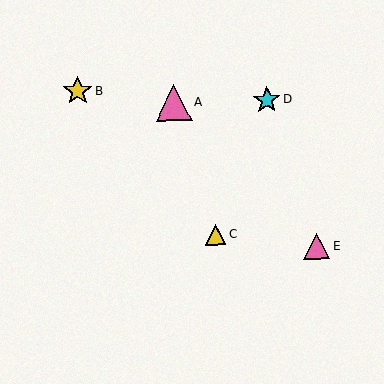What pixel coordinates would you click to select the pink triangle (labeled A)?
Click at (174, 103) to select the pink triangle A.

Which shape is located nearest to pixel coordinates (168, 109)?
The pink triangle (labeled A) at (174, 103) is nearest to that location.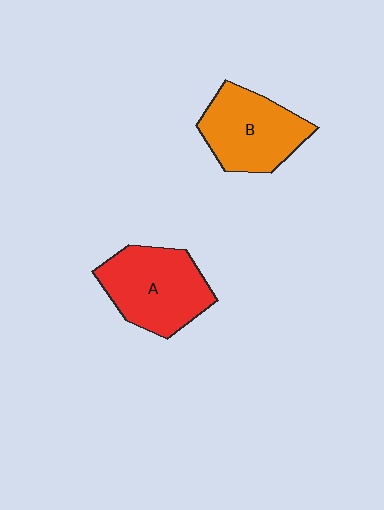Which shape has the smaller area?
Shape B (orange).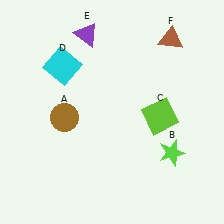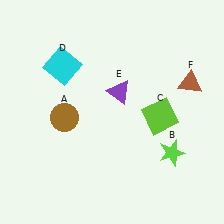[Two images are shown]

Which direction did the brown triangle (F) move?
The brown triangle (F) moved down.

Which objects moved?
The objects that moved are: the purple triangle (E), the brown triangle (F).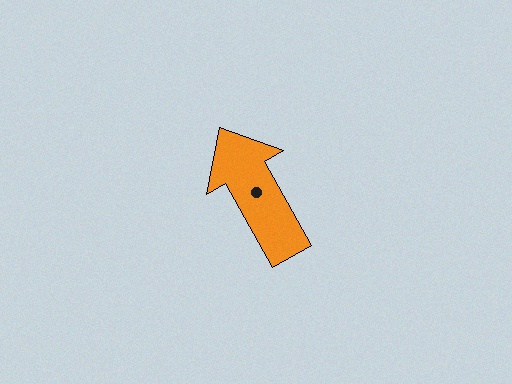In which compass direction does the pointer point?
Northwest.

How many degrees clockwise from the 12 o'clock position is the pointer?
Approximately 331 degrees.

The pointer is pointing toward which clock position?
Roughly 11 o'clock.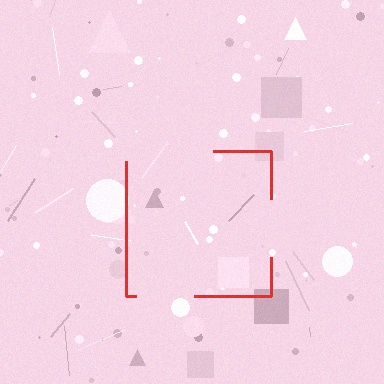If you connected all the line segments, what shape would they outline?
They would outline a square.